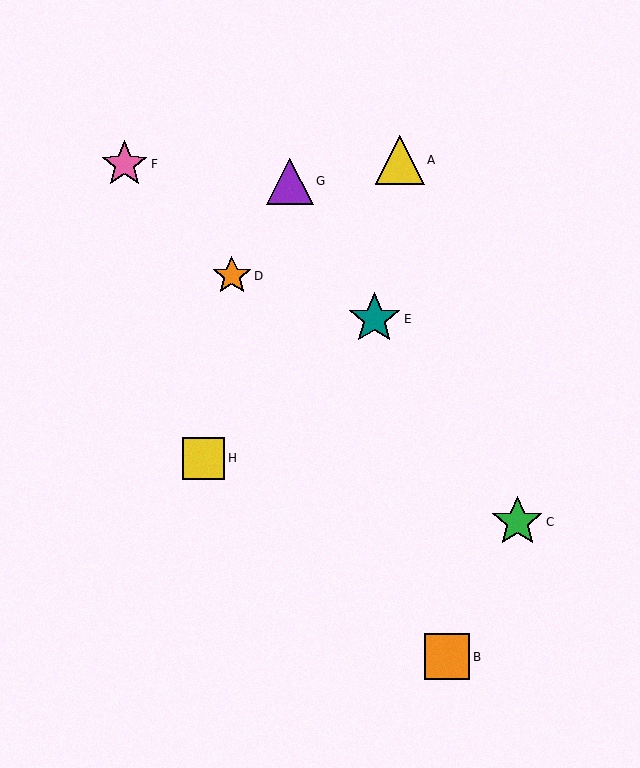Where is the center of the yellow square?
The center of the yellow square is at (204, 458).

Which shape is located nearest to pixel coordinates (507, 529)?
The green star (labeled C) at (517, 522) is nearest to that location.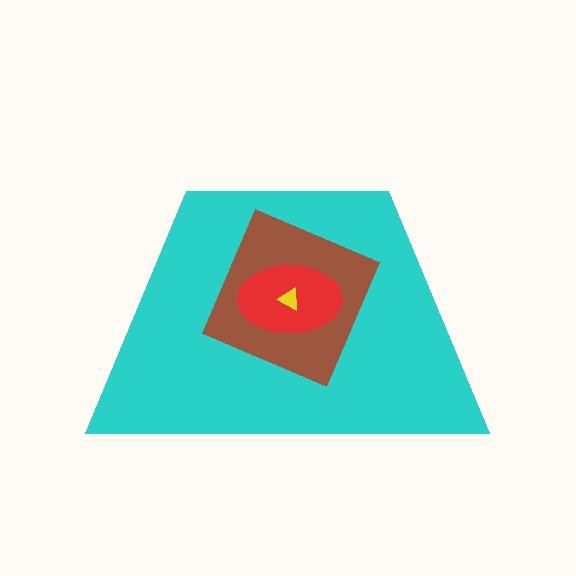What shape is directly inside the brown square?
The red ellipse.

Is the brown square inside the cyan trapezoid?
Yes.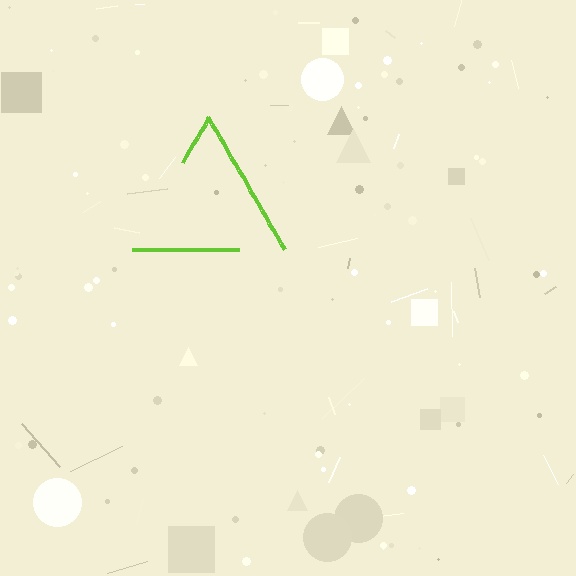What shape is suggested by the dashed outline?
The dashed outline suggests a triangle.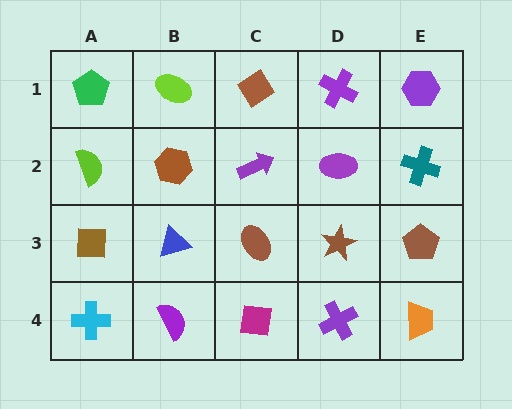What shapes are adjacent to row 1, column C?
A purple arrow (row 2, column C), a lime ellipse (row 1, column B), a purple cross (row 1, column D).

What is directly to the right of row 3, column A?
A blue triangle.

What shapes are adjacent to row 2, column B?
A lime ellipse (row 1, column B), a blue triangle (row 3, column B), a lime semicircle (row 2, column A), a purple arrow (row 2, column C).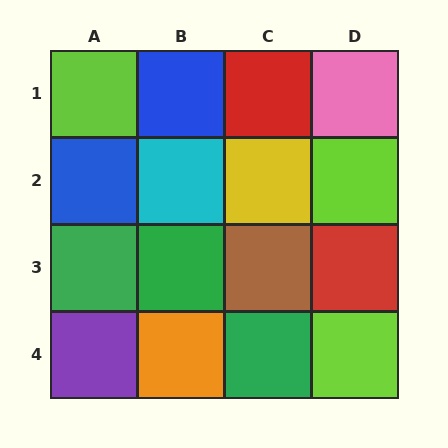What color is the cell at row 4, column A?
Purple.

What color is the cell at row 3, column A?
Green.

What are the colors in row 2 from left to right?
Blue, cyan, yellow, lime.